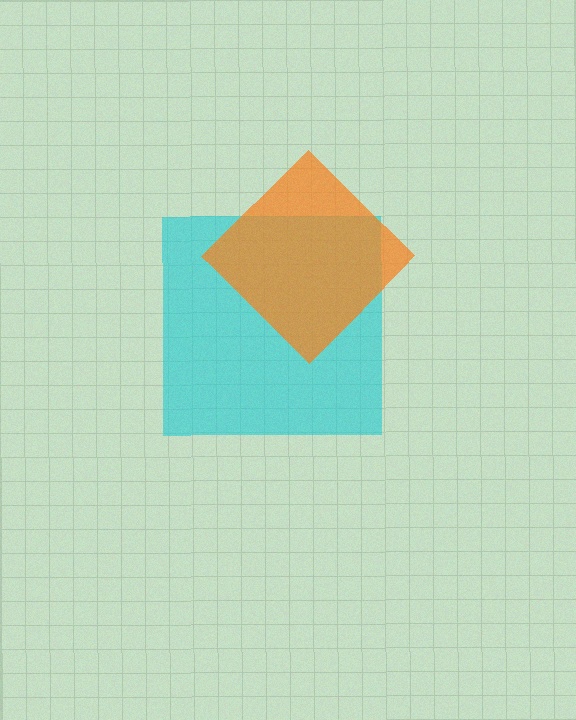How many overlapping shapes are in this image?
There are 2 overlapping shapes in the image.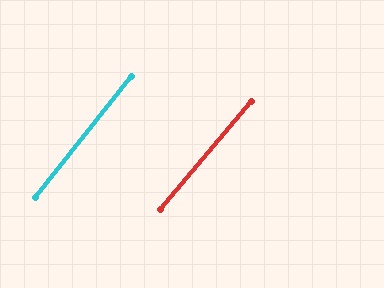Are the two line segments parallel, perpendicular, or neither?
Parallel — their directions differ by only 1.6°.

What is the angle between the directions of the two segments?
Approximately 2 degrees.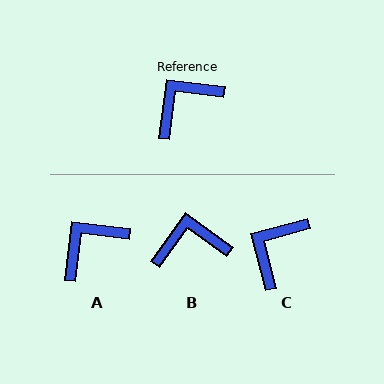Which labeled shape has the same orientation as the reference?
A.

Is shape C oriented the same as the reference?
No, it is off by about 22 degrees.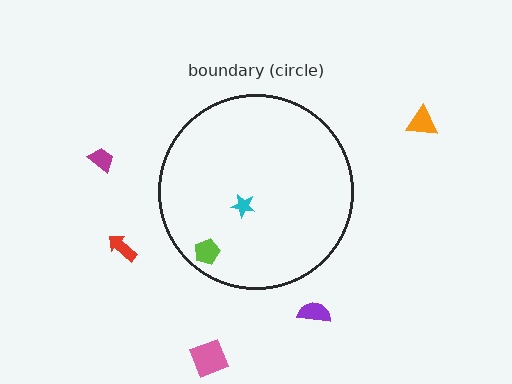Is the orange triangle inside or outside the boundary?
Outside.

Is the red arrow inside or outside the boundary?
Outside.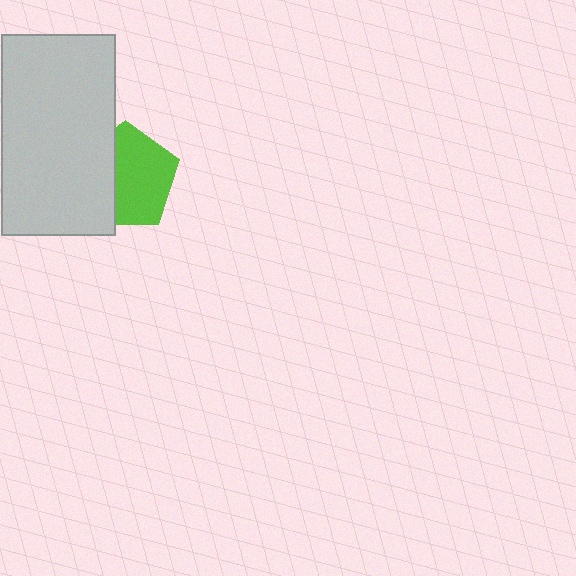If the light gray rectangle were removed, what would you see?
You would see the complete lime pentagon.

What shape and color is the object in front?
The object in front is a light gray rectangle.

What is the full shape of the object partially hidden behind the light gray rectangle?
The partially hidden object is a lime pentagon.